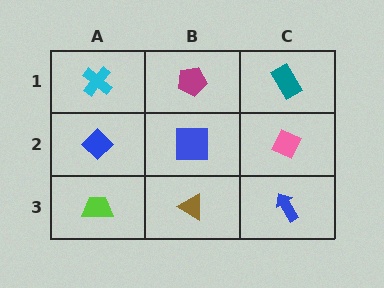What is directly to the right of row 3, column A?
A brown triangle.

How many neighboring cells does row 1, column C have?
2.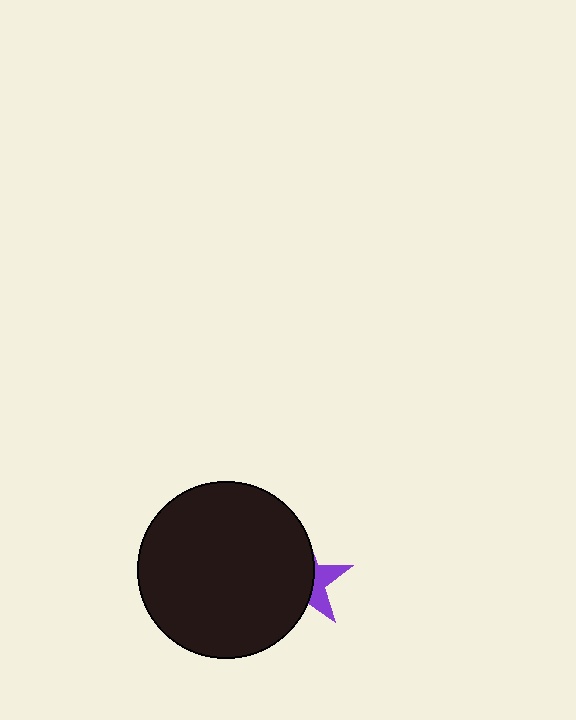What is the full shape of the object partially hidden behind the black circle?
The partially hidden object is a purple star.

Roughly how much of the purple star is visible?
A small part of it is visible (roughly 34%).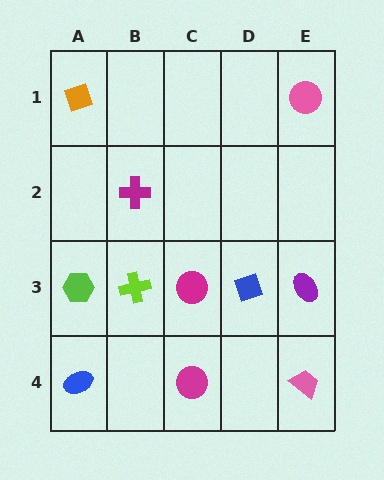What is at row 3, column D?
A blue diamond.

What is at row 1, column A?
An orange diamond.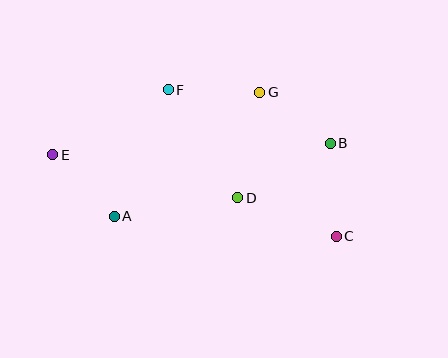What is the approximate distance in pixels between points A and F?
The distance between A and F is approximately 138 pixels.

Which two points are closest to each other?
Points A and E are closest to each other.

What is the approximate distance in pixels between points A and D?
The distance between A and D is approximately 125 pixels.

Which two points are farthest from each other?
Points C and E are farthest from each other.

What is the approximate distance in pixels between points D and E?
The distance between D and E is approximately 190 pixels.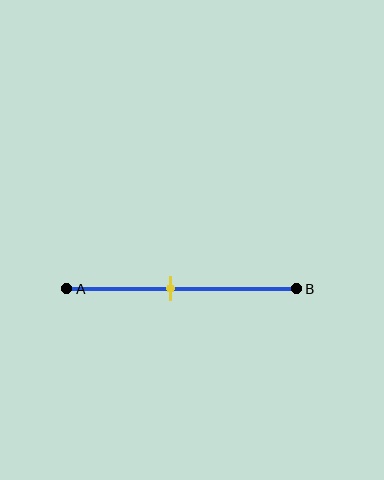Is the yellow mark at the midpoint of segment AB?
No, the mark is at about 45% from A, not at the 50% midpoint.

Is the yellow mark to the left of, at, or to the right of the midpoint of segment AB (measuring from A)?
The yellow mark is to the left of the midpoint of segment AB.